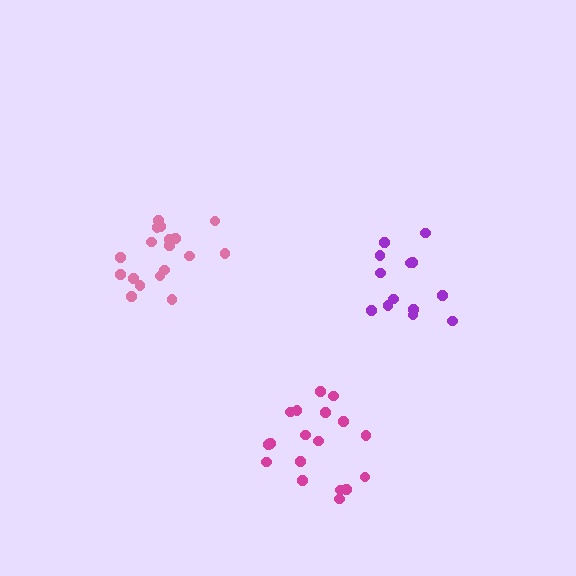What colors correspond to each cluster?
The clusters are colored: magenta, purple, pink.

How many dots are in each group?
Group 1: 18 dots, Group 2: 13 dots, Group 3: 18 dots (49 total).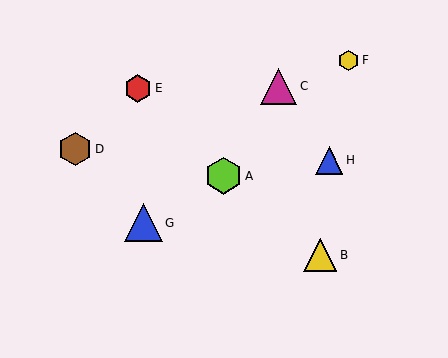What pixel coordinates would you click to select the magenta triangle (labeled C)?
Click at (279, 86) to select the magenta triangle C.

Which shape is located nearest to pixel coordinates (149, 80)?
The red hexagon (labeled E) at (138, 88) is nearest to that location.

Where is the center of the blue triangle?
The center of the blue triangle is at (143, 223).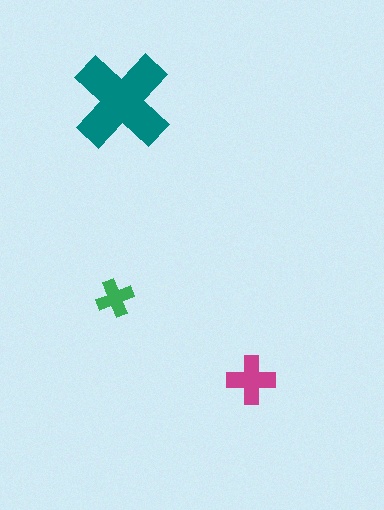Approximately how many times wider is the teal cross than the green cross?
About 2.5 times wider.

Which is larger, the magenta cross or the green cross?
The magenta one.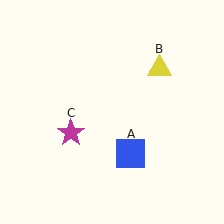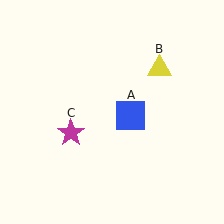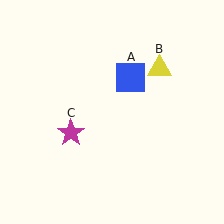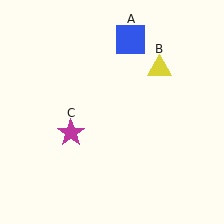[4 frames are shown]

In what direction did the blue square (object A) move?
The blue square (object A) moved up.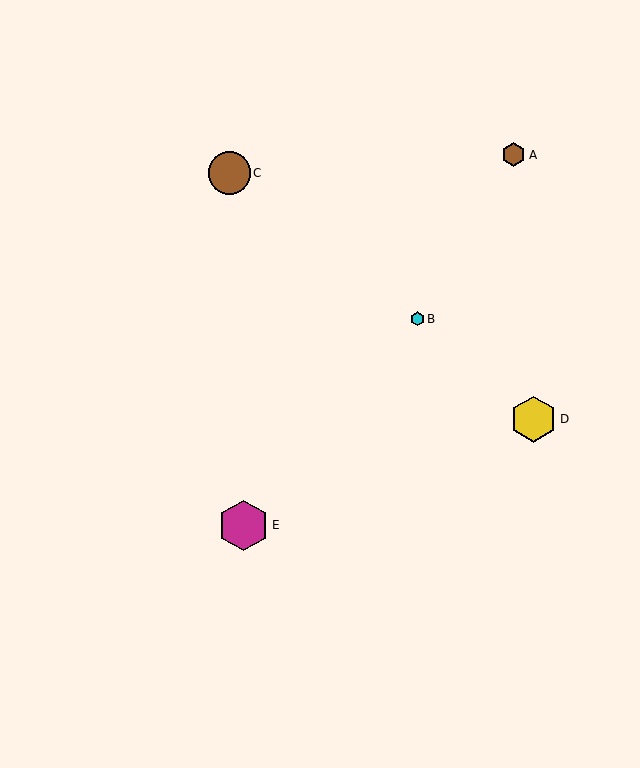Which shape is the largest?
The magenta hexagon (labeled E) is the largest.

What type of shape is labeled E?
Shape E is a magenta hexagon.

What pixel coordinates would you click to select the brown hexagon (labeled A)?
Click at (513, 155) to select the brown hexagon A.